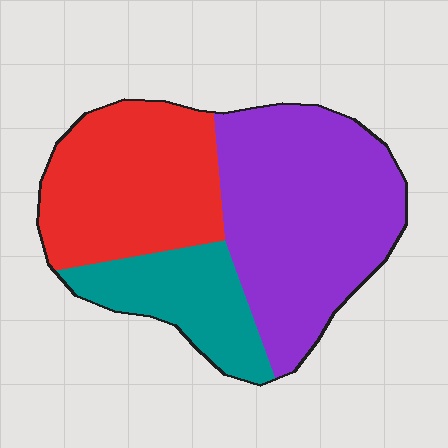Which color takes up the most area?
Purple, at roughly 45%.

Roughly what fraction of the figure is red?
Red takes up about one third (1/3) of the figure.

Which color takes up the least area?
Teal, at roughly 20%.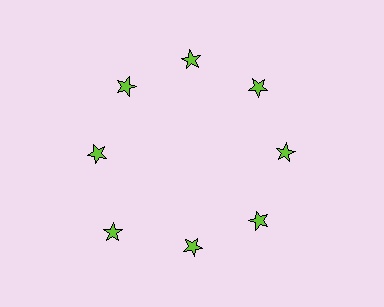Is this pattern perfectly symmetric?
No. The 8 lime stars are arranged in a ring, but one element near the 8 o'clock position is pushed outward from the center, breaking the 8-fold rotational symmetry.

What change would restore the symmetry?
The symmetry would be restored by moving it inward, back onto the ring so that all 8 stars sit at equal angles and equal distance from the center.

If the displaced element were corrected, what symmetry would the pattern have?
It would have 8-fold rotational symmetry — the pattern would map onto itself every 45 degrees.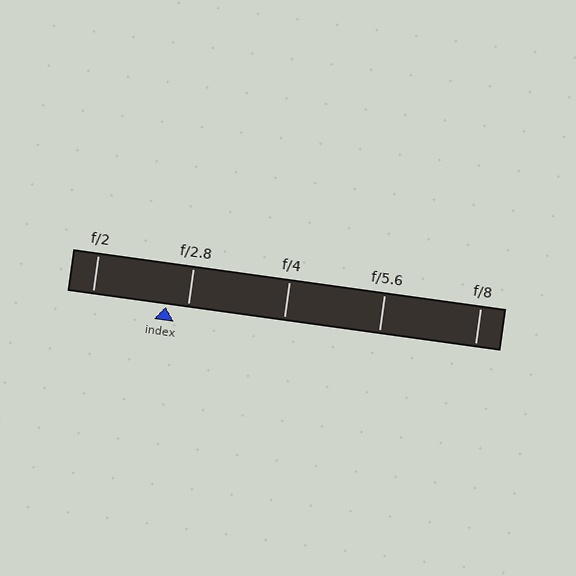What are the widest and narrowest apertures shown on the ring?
The widest aperture shown is f/2 and the narrowest is f/8.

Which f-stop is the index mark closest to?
The index mark is closest to f/2.8.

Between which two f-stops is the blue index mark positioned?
The index mark is between f/2 and f/2.8.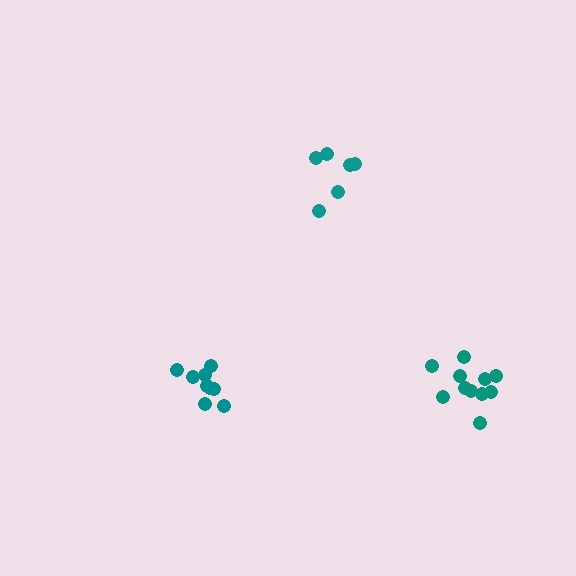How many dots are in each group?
Group 1: 6 dots, Group 2: 9 dots, Group 3: 11 dots (26 total).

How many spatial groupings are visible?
There are 3 spatial groupings.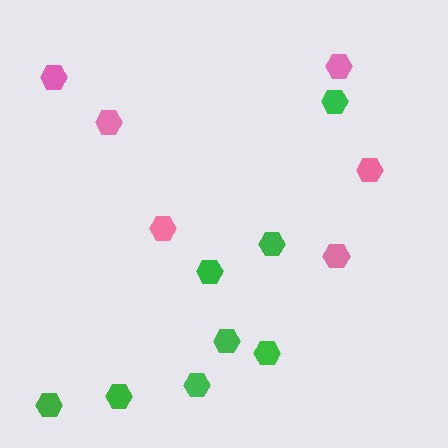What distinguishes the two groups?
There are 2 groups: one group of pink hexagons (6) and one group of green hexagons (8).